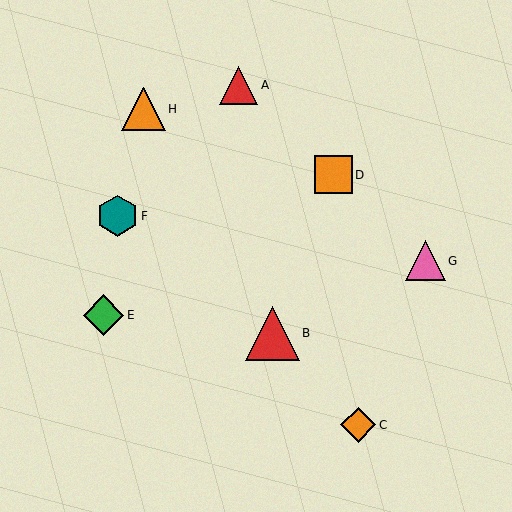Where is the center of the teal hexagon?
The center of the teal hexagon is at (118, 216).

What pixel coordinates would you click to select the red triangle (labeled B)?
Click at (272, 333) to select the red triangle B.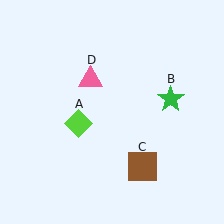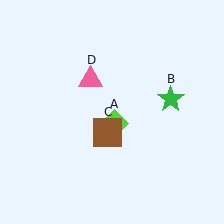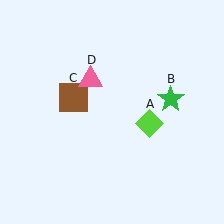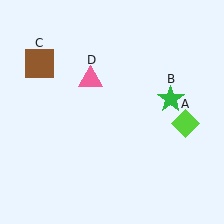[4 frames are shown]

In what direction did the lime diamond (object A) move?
The lime diamond (object A) moved right.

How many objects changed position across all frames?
2 objects changed position: lime diamond (object A), brown square (object C).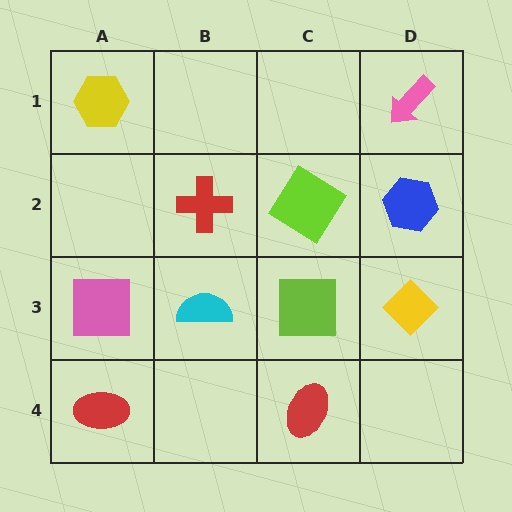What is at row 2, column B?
A red cross.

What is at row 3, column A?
A pink square.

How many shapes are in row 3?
4 shapes.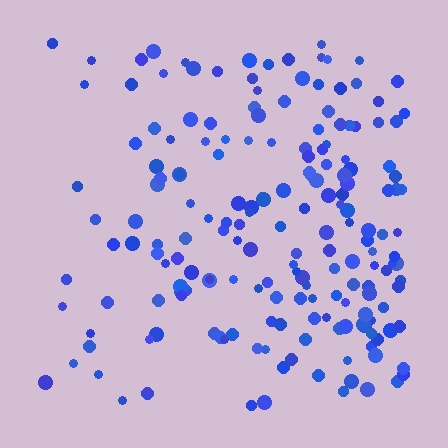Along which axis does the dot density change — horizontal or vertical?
Horizontal.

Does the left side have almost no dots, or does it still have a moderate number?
Still a moderate number, just noticeably fewer than the right.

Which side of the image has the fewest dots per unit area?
The left.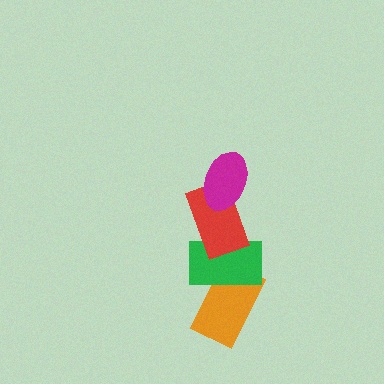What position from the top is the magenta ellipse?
The magenta ellipse is 1st from the top.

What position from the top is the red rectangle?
The red rectangle is 2nd from the top.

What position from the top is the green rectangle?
The green rectangle is 3rd from the top.